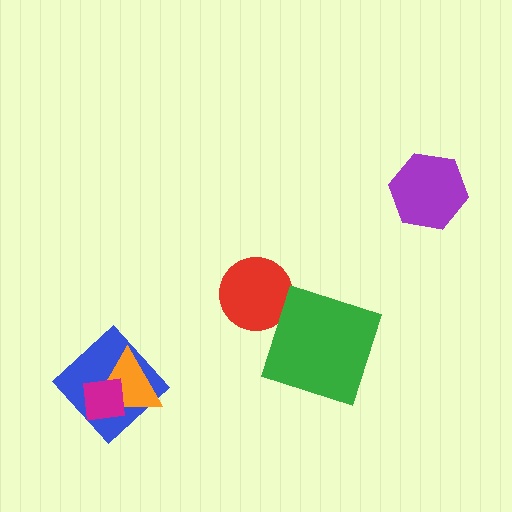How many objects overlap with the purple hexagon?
0 objects overlap with the purple hexagon.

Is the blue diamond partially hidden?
Yes, it is partially covered by another shape.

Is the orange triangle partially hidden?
Yes, it is partially covered by another shape.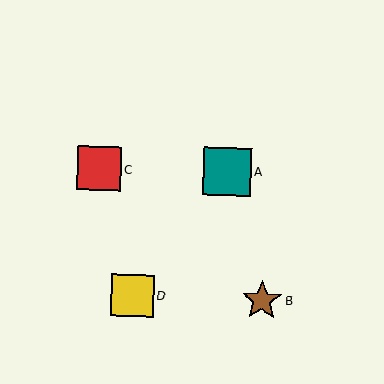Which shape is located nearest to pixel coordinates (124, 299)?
The yellow square (labeled D) at (133, 296) is nearest to that location.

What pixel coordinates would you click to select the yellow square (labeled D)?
Click at (133, 296) to select the yellow square D.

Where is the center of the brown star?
The center of the brown star is at (262, 301).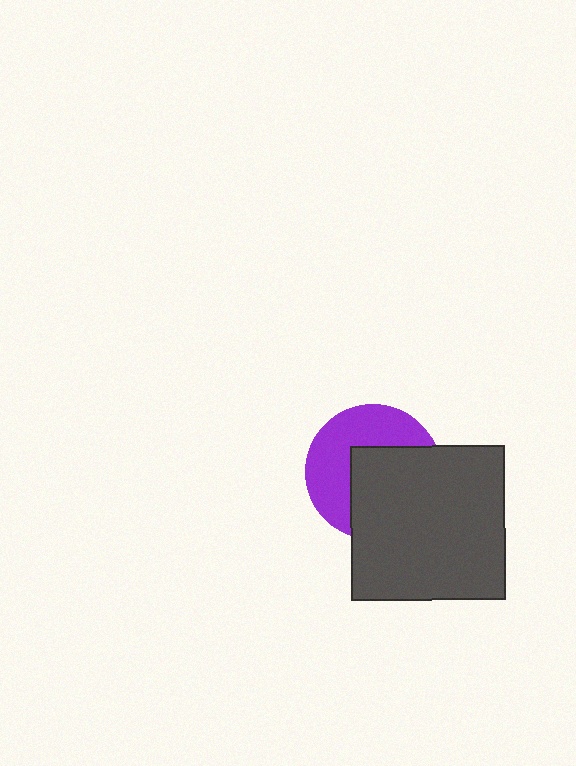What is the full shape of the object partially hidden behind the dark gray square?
The partially hidden object is a purple circle.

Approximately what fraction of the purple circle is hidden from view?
Roughly 52% of the purple circle is hidden behind the dark gray square.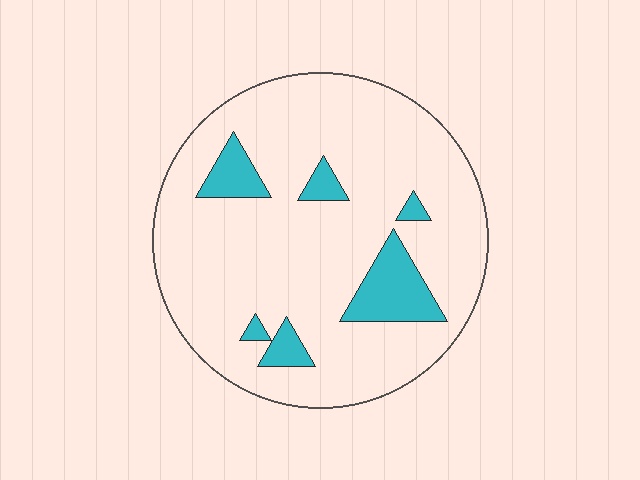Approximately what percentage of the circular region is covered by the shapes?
Approximately 15%.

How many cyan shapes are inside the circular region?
6.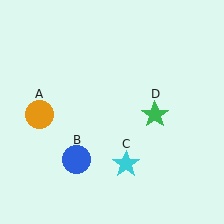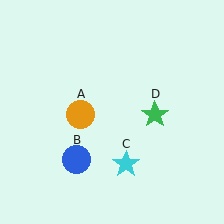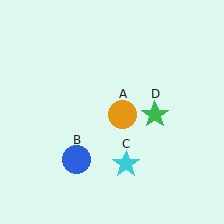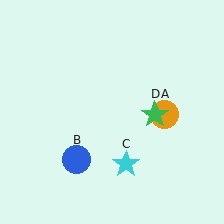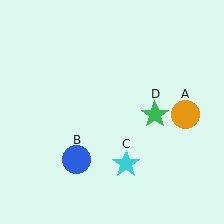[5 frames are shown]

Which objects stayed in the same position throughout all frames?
Blue circle (object B) and cyan star (object C) and green star (object D) remained stationary.